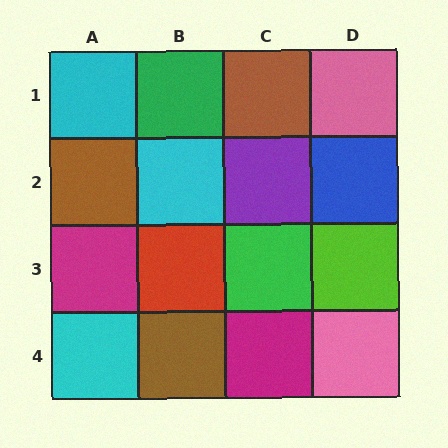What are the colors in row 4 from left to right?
Cyan, brown, magenta, pink.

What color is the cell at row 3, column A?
Magenta.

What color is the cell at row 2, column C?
Purple.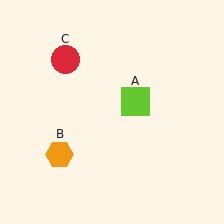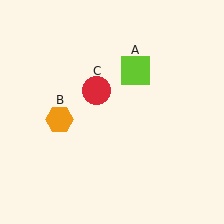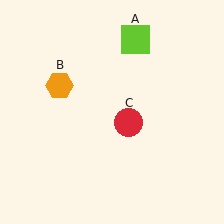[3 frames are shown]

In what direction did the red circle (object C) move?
The red circle (object C) moved down and to the right.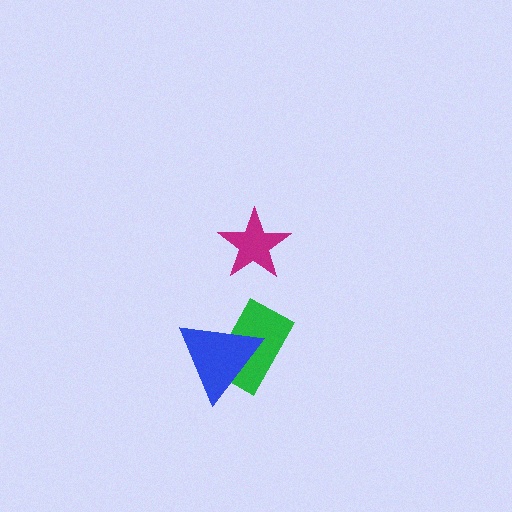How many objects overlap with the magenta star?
0 objects overlap with the magenta star.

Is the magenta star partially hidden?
No, no other shape covers it.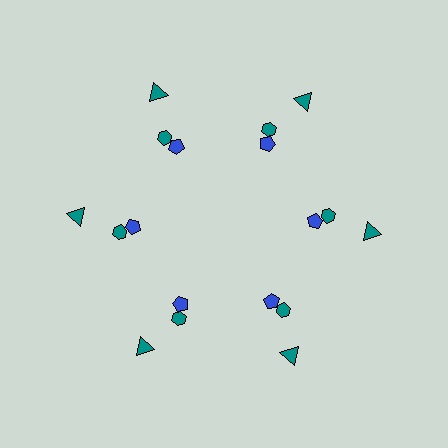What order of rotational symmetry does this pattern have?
This pattern has 6-fold rotational symmetry.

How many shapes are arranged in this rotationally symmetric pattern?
There are 18 shapes, arranged in 6 groups of 3.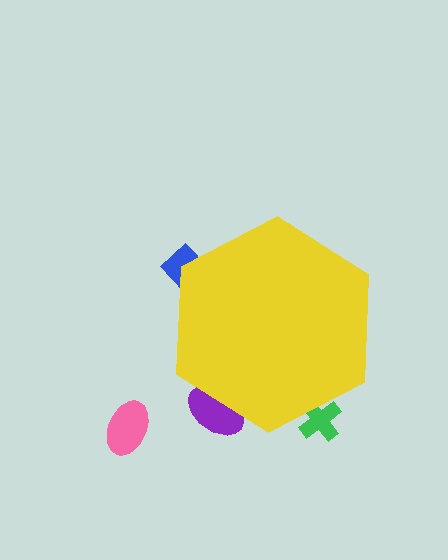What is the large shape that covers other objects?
A yellow hexagon.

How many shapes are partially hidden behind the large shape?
3 shapes are partially hidden.